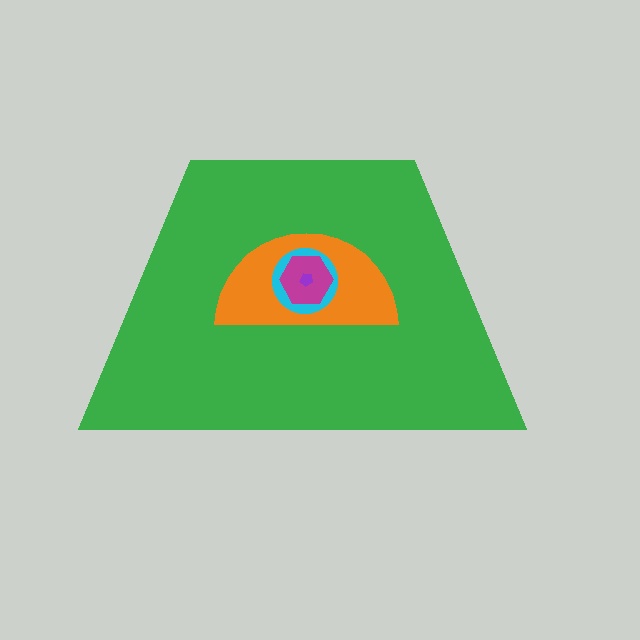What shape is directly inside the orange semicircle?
The cyan circle.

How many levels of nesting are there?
5.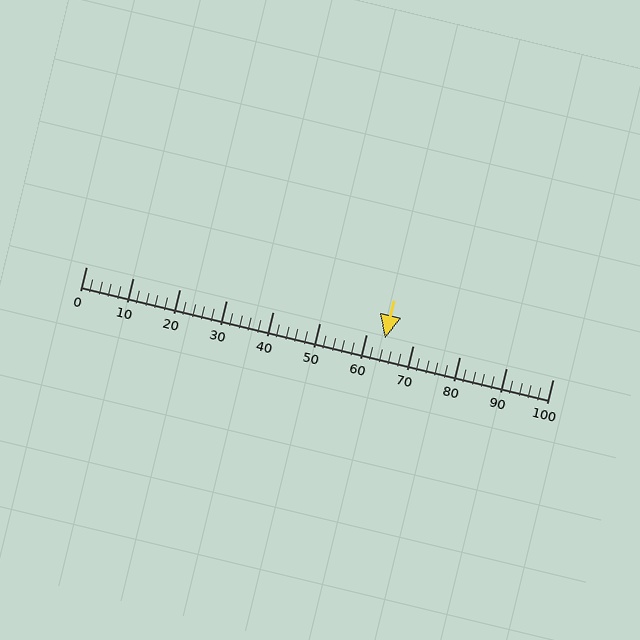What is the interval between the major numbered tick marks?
The major tick marks are spaced 10 units apart.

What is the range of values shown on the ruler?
The ruler shows values from 0 to 100.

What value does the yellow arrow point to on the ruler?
The yellow arrow points to approximately 64.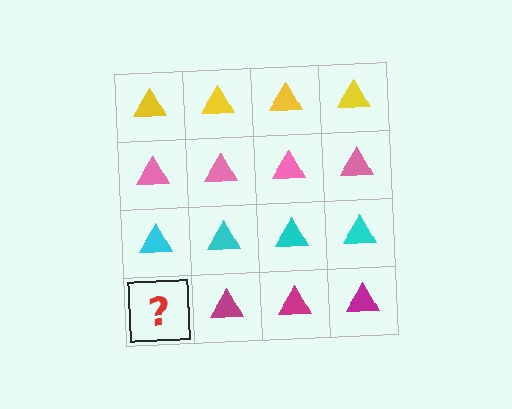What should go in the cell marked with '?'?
The missing cell should contain a magenta triangle.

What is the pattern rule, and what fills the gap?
The rule is that each row has a consistent color. The gap should be filled with a magenta triangle.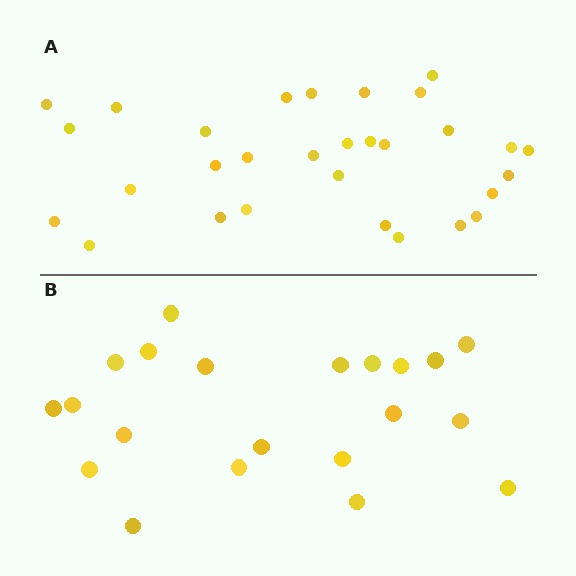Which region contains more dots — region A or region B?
Region A (the top region) has more dots.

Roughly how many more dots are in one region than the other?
Region A has roughly 8 or so more dots than region B.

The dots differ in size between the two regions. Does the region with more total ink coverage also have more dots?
No. Region B has more total ink coverage because its dots are larger, but region A actually contains more individual dots. Total area can be misleading — the number of items is what matters here.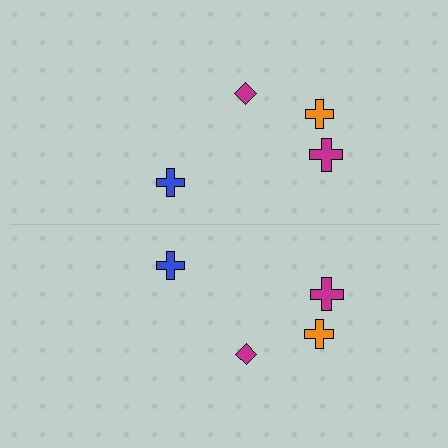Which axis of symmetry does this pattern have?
The pattern has a horizontal axis of symmetry running through the center of the image.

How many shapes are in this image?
There are 8 shapes in this image.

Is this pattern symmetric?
Yes, this pattern has bilateral (reflection) symmetry.